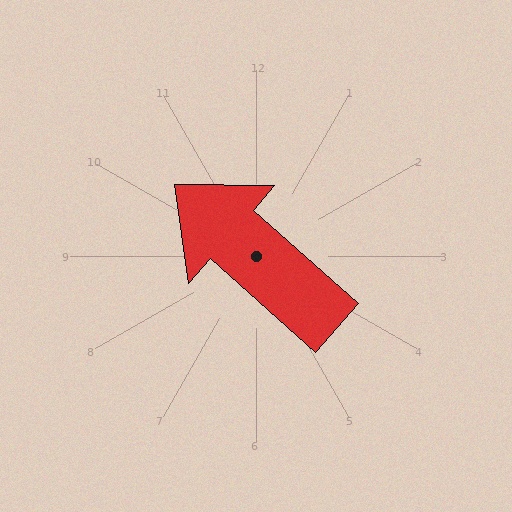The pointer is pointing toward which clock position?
Roughly 10 o'clock.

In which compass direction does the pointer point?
Northwest.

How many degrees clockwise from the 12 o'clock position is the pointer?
Approximately 311 degrees.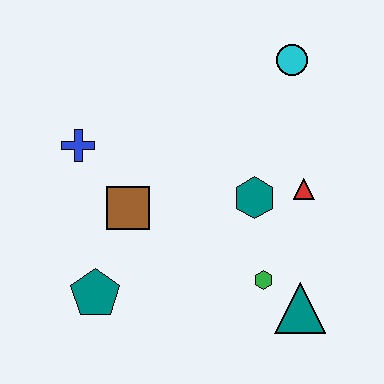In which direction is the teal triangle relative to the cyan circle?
The teal triangle is below the cyan circle.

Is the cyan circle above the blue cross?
Yes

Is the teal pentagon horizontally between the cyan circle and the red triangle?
No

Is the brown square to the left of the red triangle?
Yes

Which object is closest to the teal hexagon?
The red triangle is closest to the teal hexagon.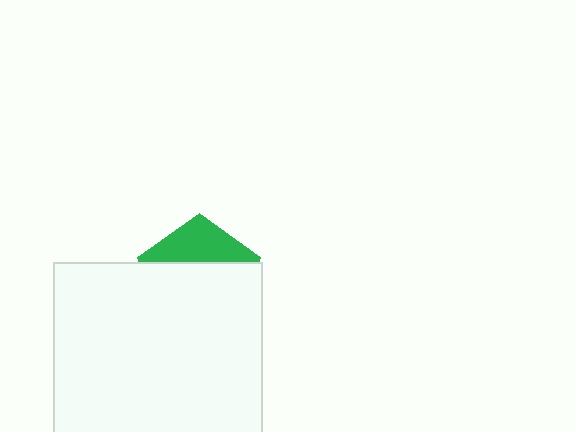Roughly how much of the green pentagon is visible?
A small part of it is visible (roughly 32%).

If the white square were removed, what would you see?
You would see the complete green pentagon.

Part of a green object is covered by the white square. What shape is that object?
It is a pentagon.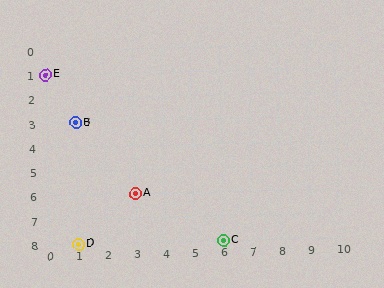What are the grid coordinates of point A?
Point A is at grid coordinates (3, 6).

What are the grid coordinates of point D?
Point D is at grid coordinates (1, 8).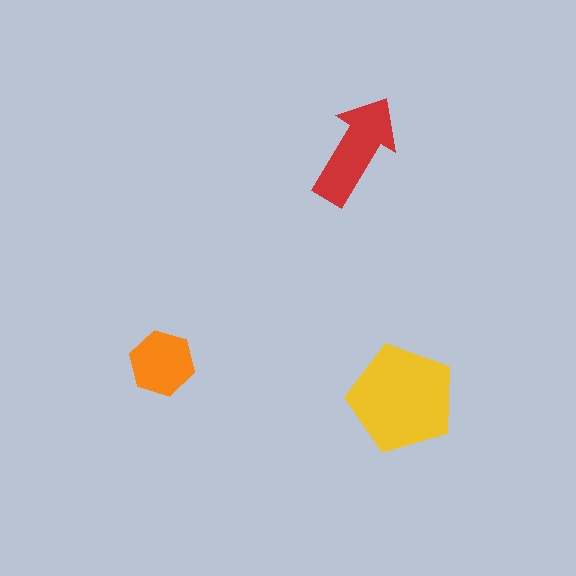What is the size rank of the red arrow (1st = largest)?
2nd.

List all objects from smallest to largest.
The orange hexagon, the red arrow, the yellow pentagon.